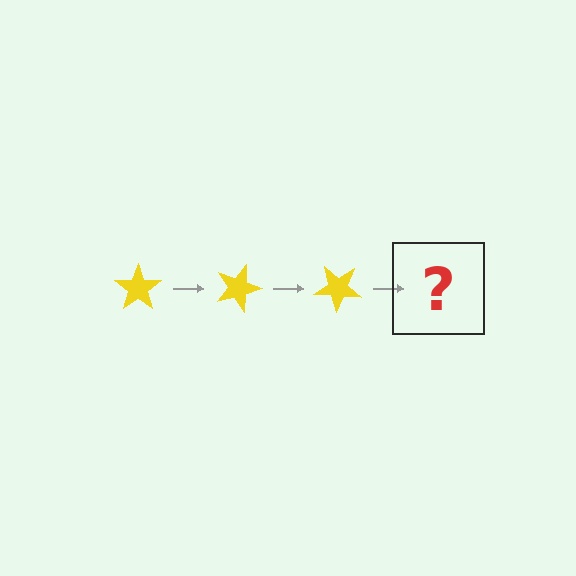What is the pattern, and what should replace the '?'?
The pattern is that the star rotates 20 degrees each step. The '?' should be a yellow star rotated 60 degrees.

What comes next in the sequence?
The next element should be a yellow star rotated 60 degrees.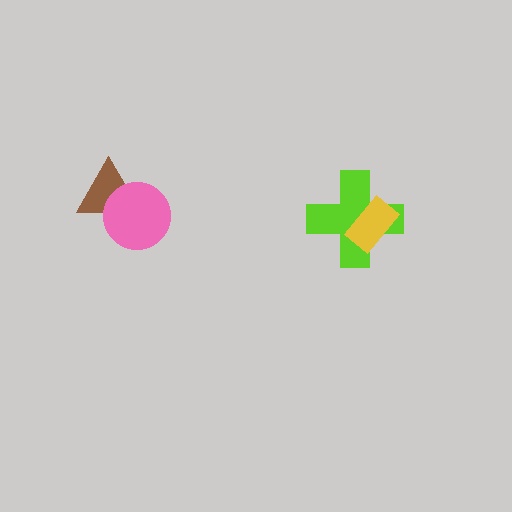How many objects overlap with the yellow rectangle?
1 object overlaps with the yellow rectangle.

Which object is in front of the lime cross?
The yellow rectangle is in front of the lime cross.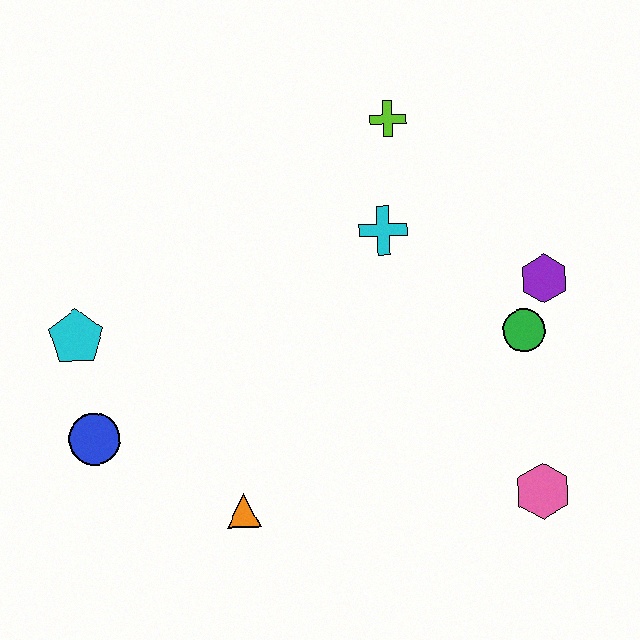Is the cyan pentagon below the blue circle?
No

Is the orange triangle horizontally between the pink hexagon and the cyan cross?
No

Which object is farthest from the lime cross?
The blue circle is farthest from the lime cross.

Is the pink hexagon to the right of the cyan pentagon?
Yes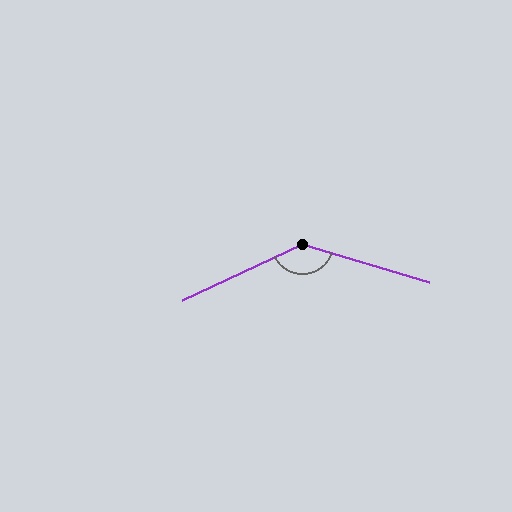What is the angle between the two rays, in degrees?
Approximately 138 degrees.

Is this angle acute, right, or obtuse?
It is obtuse.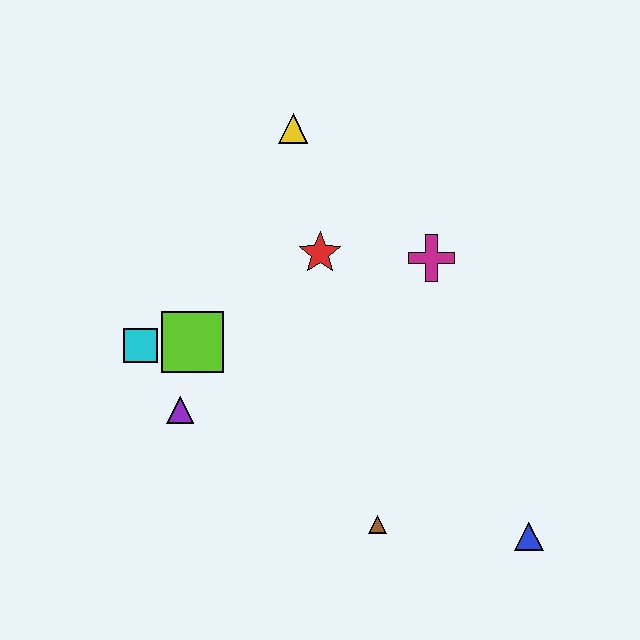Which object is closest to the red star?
The magenta cross is closest to the red star.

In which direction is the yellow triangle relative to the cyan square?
The yellow triangle is above the cyan square.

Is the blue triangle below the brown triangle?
Yes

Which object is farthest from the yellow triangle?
The blue triangle is farthest from the yellow triangle.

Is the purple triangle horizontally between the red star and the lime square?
No